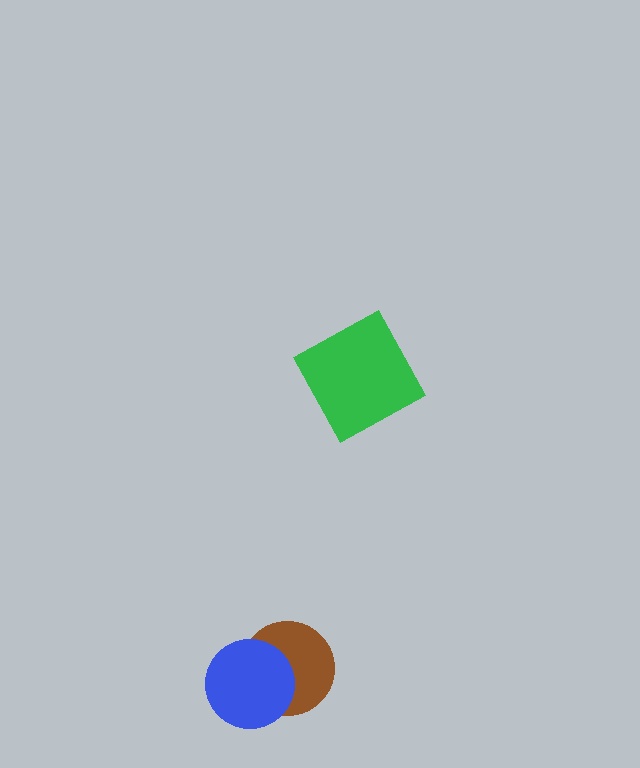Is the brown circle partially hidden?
Yes, it is partially covered by another shape.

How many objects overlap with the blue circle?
1 object overlaps with the blue circle.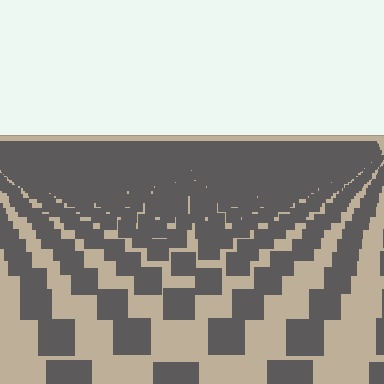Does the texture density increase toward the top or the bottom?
Density increases toward the top.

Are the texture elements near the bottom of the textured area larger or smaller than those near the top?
Larger. Near the bottom, elements are closer to the viewer and appear at a bigger on-screen size.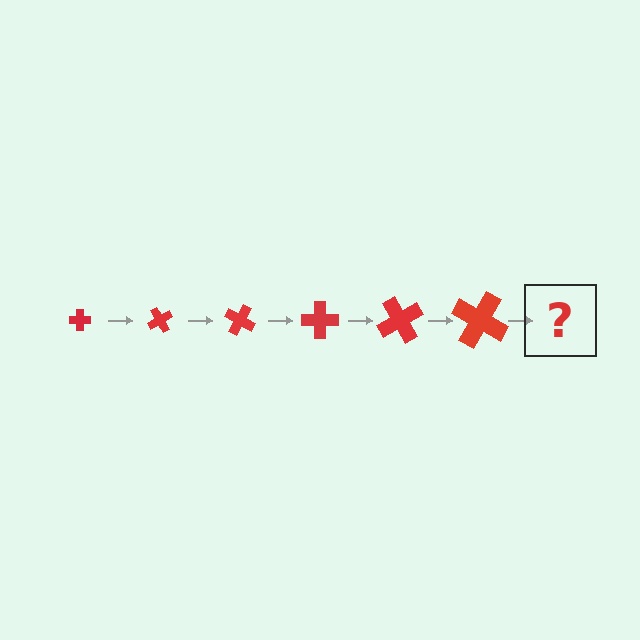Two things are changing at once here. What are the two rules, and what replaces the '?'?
The two rules are that the cross grows larger each step and it rotates 60 degrees each step. The '?' should be a cross, larger than the previous one and rotated 360 degrees from the start.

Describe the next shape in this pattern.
It should be a cross, larger than the previous one and rotated 360 degrees from the start.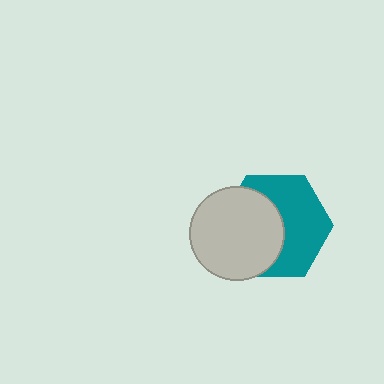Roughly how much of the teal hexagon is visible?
About half of it is visible (roughly 53%).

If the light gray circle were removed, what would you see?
You would see the complete teal hexagon.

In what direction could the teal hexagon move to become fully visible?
The teal hexagon could move right. That would shift it out from behind the light gray circle entirely.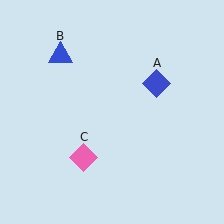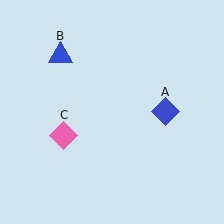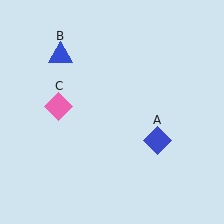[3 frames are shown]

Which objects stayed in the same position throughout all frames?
Blue triangle (object B) remained stationary.